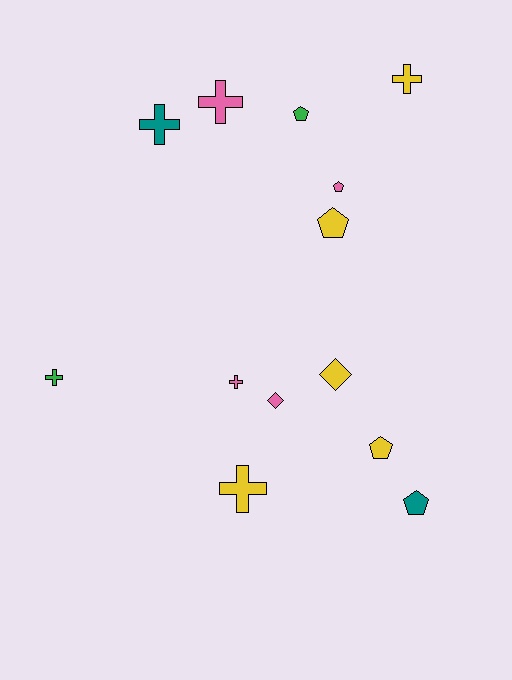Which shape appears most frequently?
Cross, with 6 objects.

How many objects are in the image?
There are 13 objects.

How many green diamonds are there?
There are no green diamonds.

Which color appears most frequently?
Yellow, with 5 objects.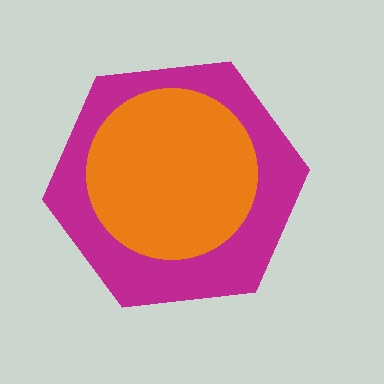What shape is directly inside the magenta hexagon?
The orange circle.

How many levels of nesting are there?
2.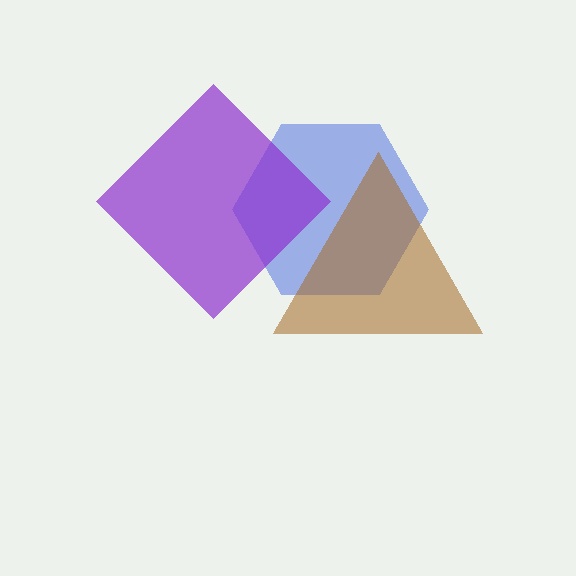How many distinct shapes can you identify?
There are 3 distinct shapes: a blue hexagon, a brown triangle, a purple diamond.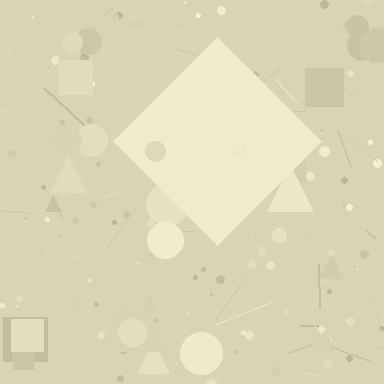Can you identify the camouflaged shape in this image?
The camouflaged shape is a diamond.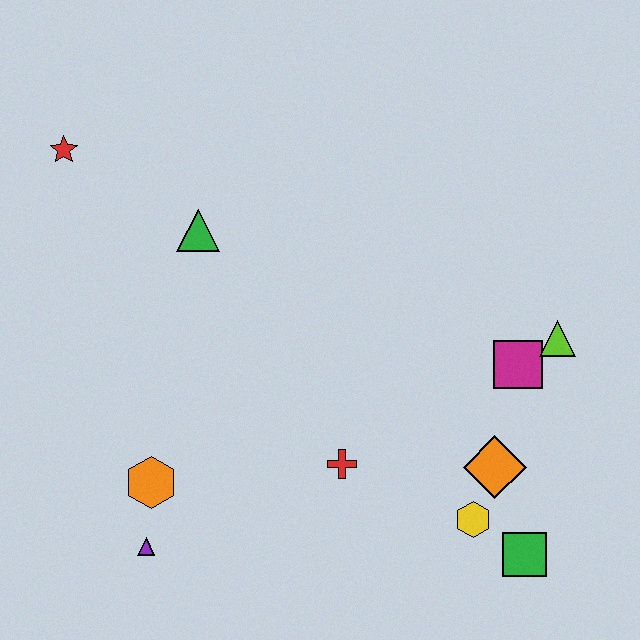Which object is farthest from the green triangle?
The green square is farthest from the green triangle.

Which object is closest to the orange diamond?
The yellow hexagon is closest to the orange diamond.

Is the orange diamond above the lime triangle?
No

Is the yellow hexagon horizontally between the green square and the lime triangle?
No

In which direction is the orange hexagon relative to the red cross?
The orange hexagon is to the left of the red cross.